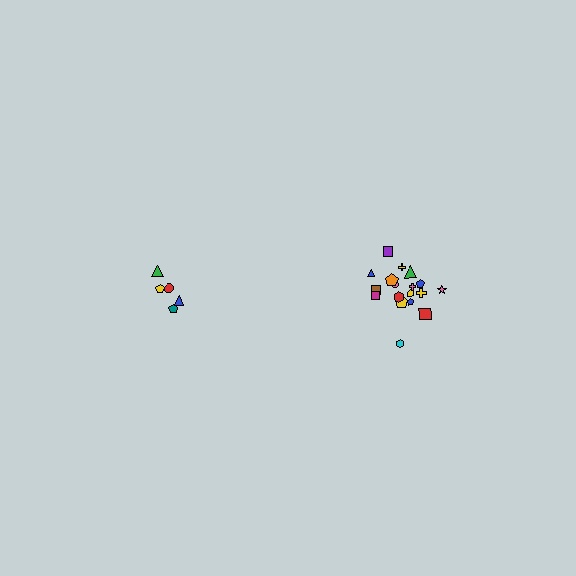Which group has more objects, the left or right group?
The right group.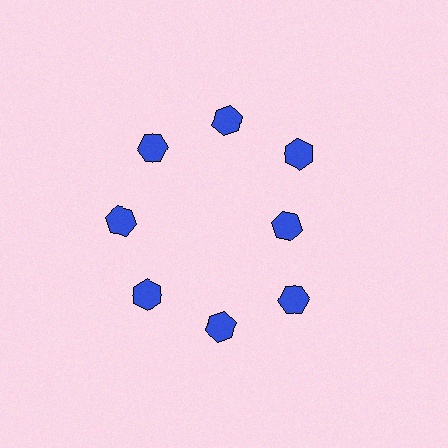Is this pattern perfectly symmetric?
No. The 8 blue hexagons are arranged in a ring, but one element near the 3 o'clock position is pulled inward toward the center, breaking the 8-fold rotational symmetry.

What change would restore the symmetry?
The symmetry would be restored by moving it outward, back onto the ring so that all 8 hexagons sit at equal angles and equal distance from the center.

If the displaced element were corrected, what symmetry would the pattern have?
It would have 8-fold rotational symmetry — the pattern would map onto itself every 45 degrees.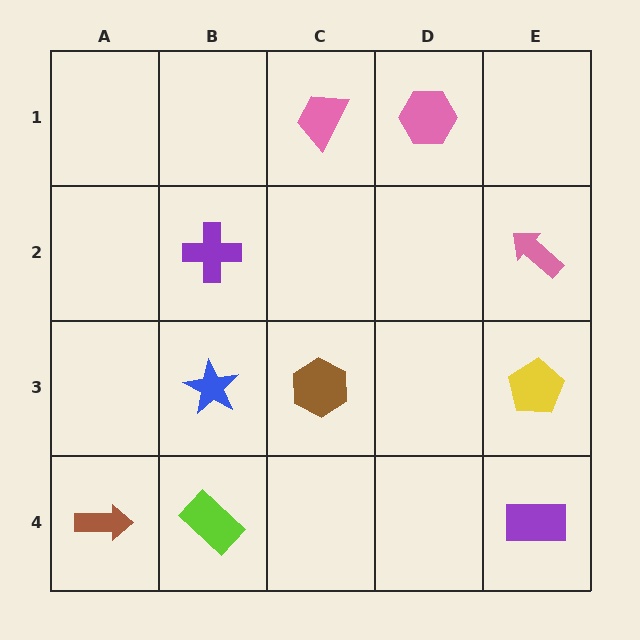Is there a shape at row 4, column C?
No, that cell is empty.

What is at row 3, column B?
A blue star.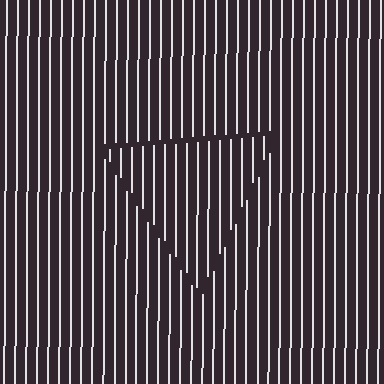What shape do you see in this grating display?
An illusory triangle. The interior of the shape contains the same grating, shifted by half a period — the contour is defined by the phase discontinuity where line-ends from the inner and outer gratings abut.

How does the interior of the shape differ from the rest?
The interior of the shape contains the same grating, shifted by half a period — the contour is defined by the phase discontinuity where line-ends from the inner and outer gratings abut.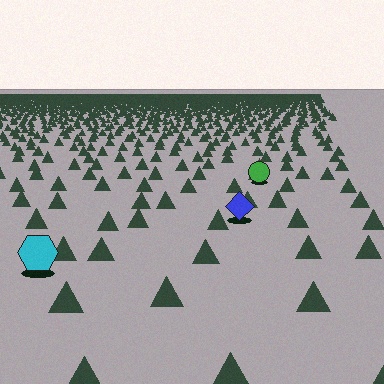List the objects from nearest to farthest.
From nearest to farthest: the cyan hexagon, the blue diamond, the green circle.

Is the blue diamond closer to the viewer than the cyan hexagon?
No. The cyan hexagon is closer — you can tell from the texture gradient: the ground texture is coarser near it.